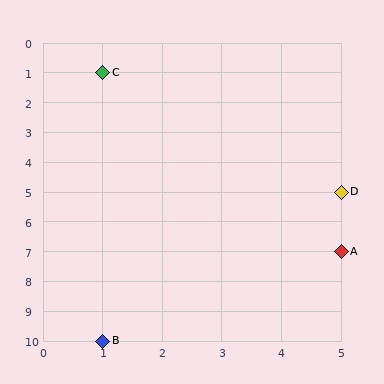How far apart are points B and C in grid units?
Points B and C are 9 rows apart.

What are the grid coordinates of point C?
Point C is at grid coordinates (1, 1).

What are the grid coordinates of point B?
Point B is at grid coordinates (1, 10).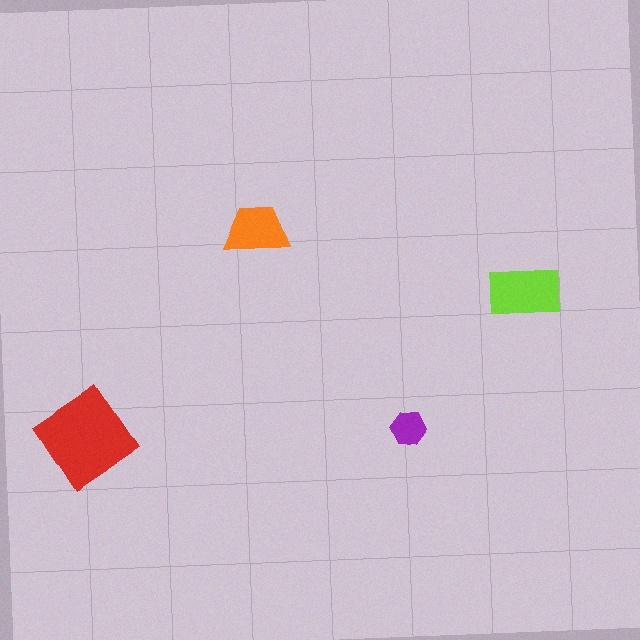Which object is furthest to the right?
The lime rectangle is rightmost.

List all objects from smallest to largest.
The purple hexagon, the orange trapezoid, the lime rectangle, the red diamond.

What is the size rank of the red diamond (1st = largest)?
1st.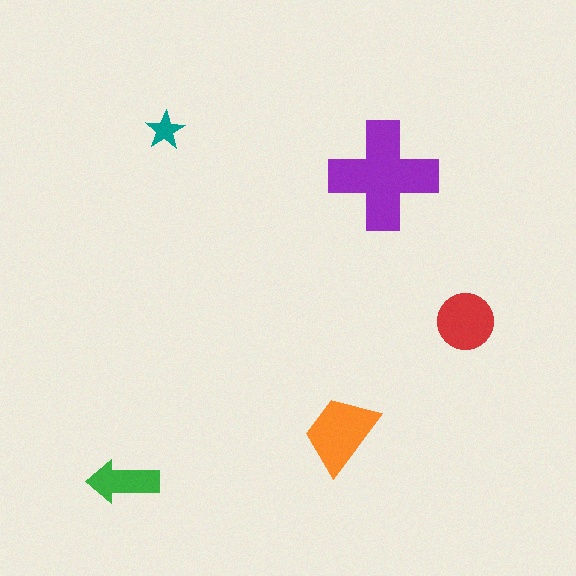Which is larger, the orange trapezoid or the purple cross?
The purple cross.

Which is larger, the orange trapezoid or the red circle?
The orange trapezoid.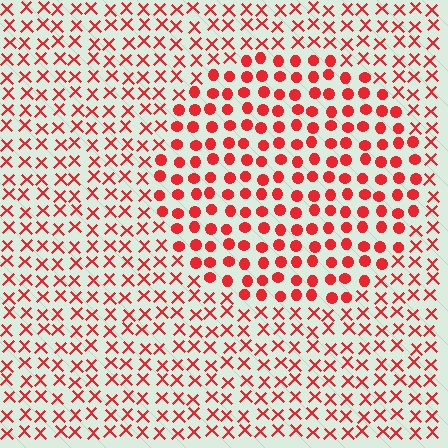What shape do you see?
I see a circle.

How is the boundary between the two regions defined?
The boundary is defined by a change in element shape: circles inside vs. X marks outside. All elements share the same color and spacing.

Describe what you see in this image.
The image is filled with small red elements arranged in a uniform grid. A circle-shaped region contains circles, while the surrounding area contains X marks. The boundary is defined purely by the change in element shape.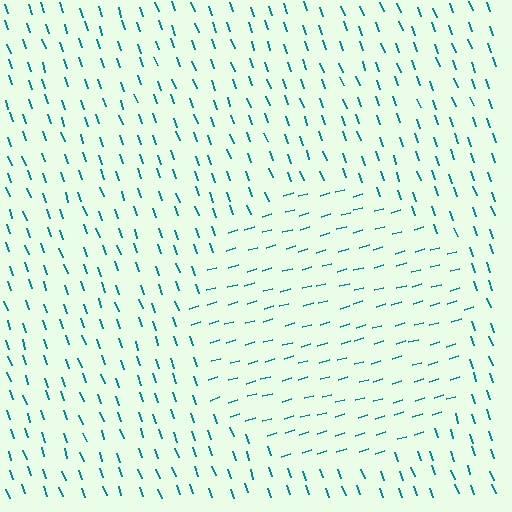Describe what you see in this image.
The image is filled with small teal line segments. A circle region in the image has lines oriented differently from the surrounding lines, creating a visible texture boundary.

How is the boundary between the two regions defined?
The boundary is defined purely by a change in line orientation (approximately 87 degrees difference). All lines are the same color and thickness.